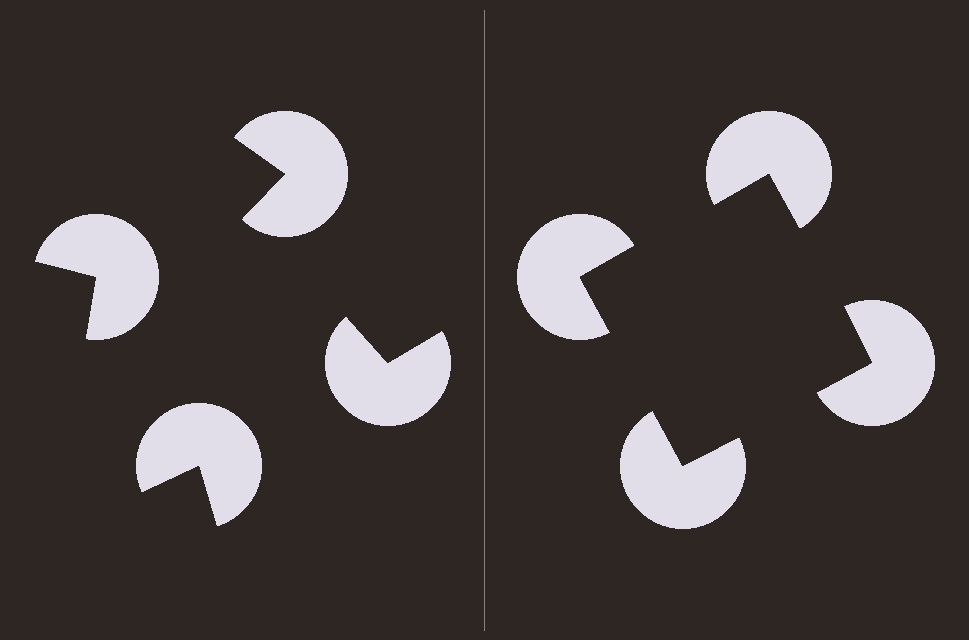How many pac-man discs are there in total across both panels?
8 — 4 on each side.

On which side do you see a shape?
An illusory square appears on the right side. On the left side the wedge cuts are rotated, so no coherent shape forms.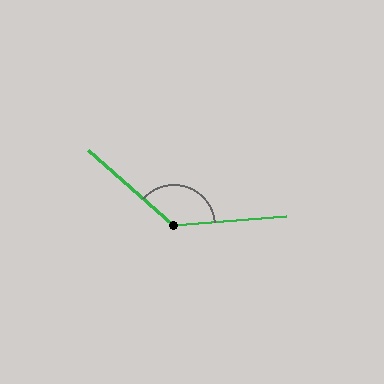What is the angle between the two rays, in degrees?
Approximately 134 degrees.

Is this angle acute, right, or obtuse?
It is obtuse.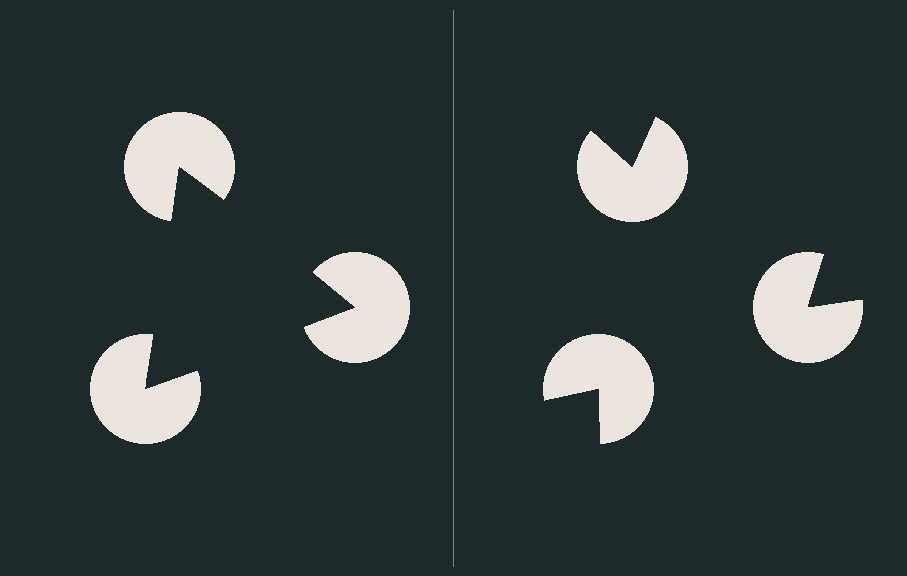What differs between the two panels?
The pac-man discs are positioned identically on both sides; only the wedge orientations differ. On the left they align to a triangle; on the right they are misaligned.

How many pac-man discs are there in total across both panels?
6 — 3 on each side.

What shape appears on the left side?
An illusory triangle.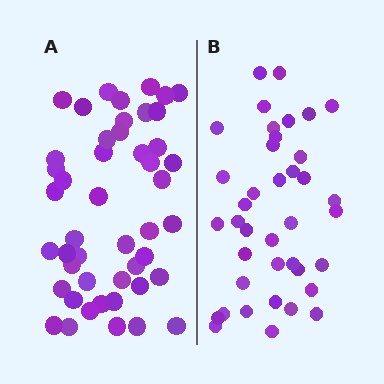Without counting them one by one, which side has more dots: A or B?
Region A (the left region) has more dots.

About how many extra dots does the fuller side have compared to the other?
Region A has roughly 8 or so more dots than region B.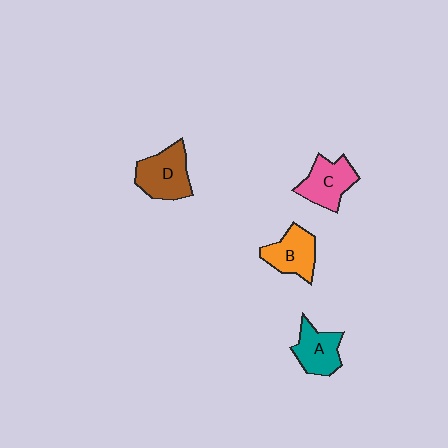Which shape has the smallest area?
Shape A (teal).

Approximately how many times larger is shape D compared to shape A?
Approximately 1.3 times.